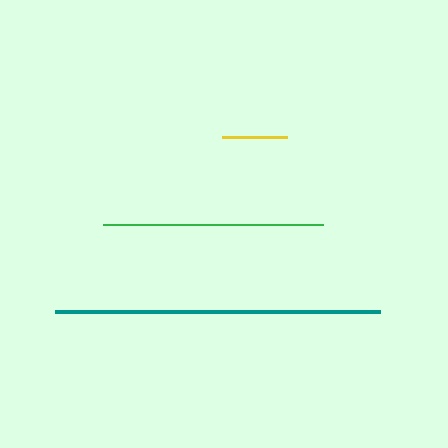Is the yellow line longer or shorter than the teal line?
The teal line is longer than the yellow line.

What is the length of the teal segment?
The teal segment is approximately 324 pixels long.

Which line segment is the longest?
The teal line is the longest at approximately 324 pixels.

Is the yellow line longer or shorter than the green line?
The green line is longer than the yellow line.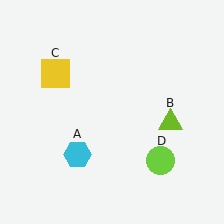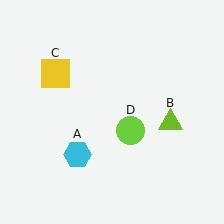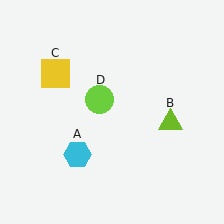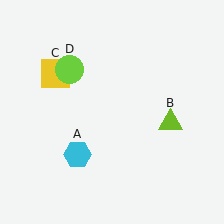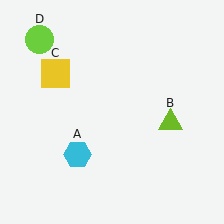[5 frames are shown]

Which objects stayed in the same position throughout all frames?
Cyan hexagon (object A) and lime triangle (object B) and yellow square (object C) remained stationary.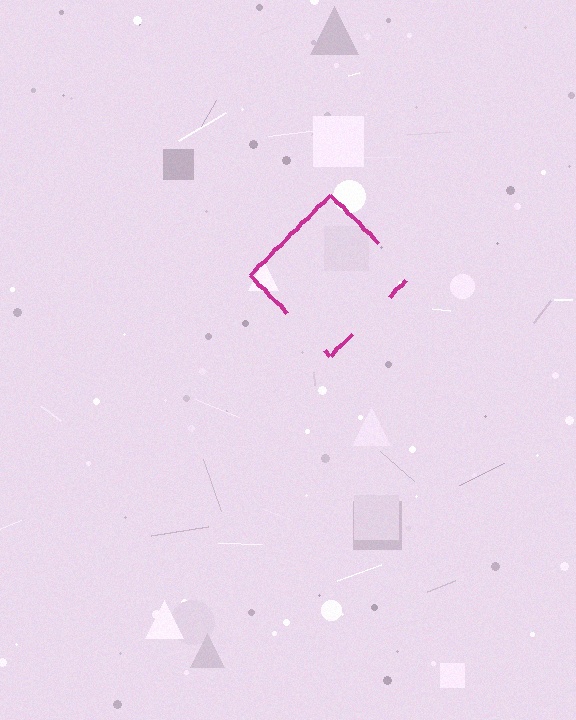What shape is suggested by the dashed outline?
The dashed outline suggests a diamond.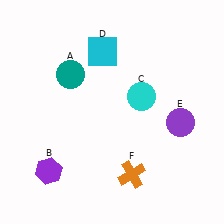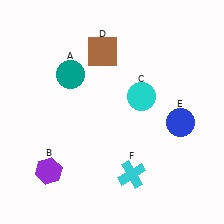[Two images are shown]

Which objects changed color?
D changed from cyan to brown. E changed from purple to blue. F changed from orange to cyan.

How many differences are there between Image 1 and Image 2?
There are 3 differences between the two images.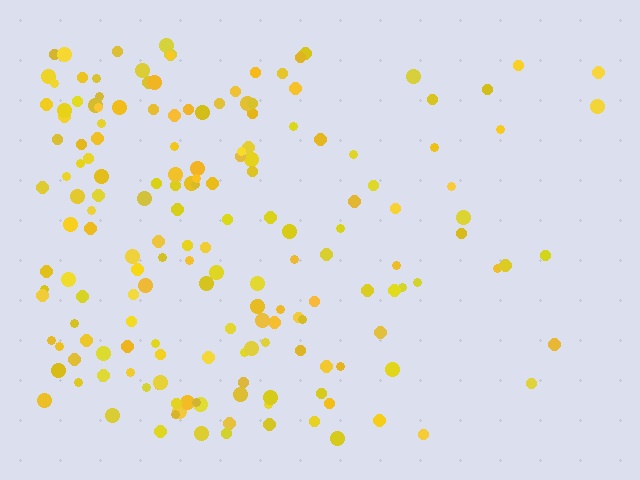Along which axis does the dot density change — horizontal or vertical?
Horizontal.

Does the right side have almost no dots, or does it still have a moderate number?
Still a moderate number, just noticeably fewer than the left.